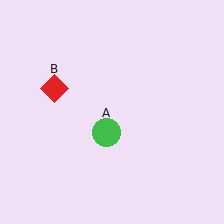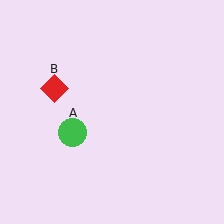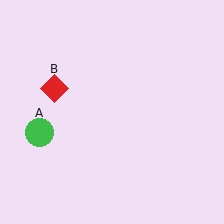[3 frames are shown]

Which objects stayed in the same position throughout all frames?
Red diamond (object B) remained stationary.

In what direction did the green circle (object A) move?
The green circle (object A) moved left.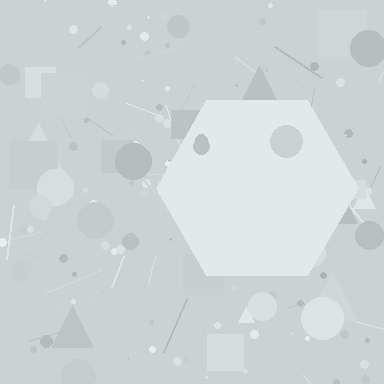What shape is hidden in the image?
A hexagon is hidden in the image.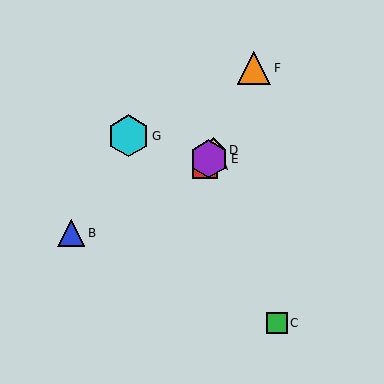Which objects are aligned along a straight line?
Objects A, D, E, F are aligned along a straight line.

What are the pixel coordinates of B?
Object B is at (71, 233).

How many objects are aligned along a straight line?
4 objects (A, D, E, F) are aligned along a straight line.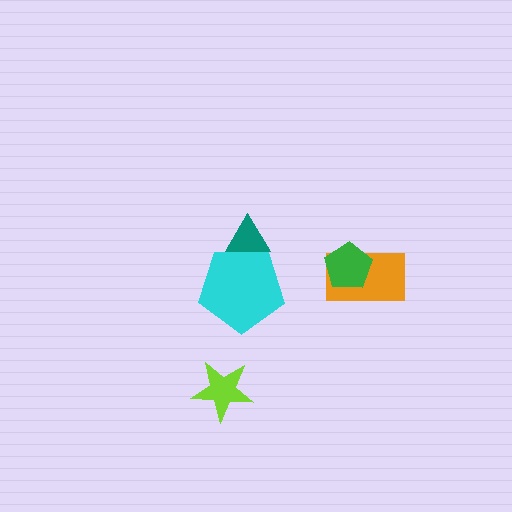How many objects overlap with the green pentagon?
1 object overlaps with the green pentagon.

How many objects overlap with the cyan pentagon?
1 object overlaps with the cyan pentagon.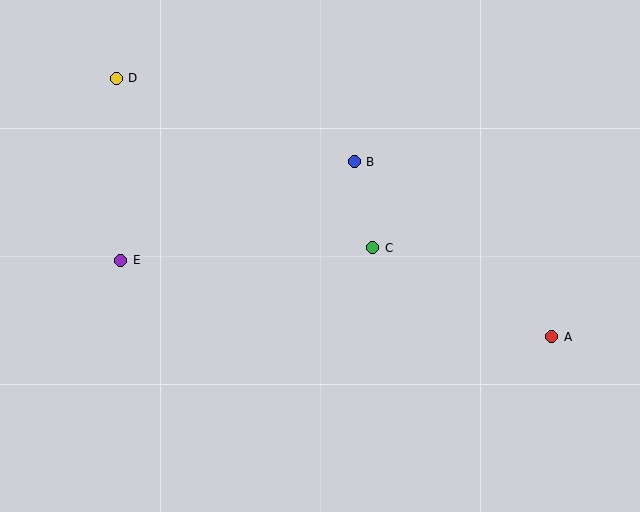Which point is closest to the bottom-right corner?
Point A is closest to the bottom-right corner.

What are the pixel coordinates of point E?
Point E is at (121, 260).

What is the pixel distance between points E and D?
The distance between E and D is 182 pixels.